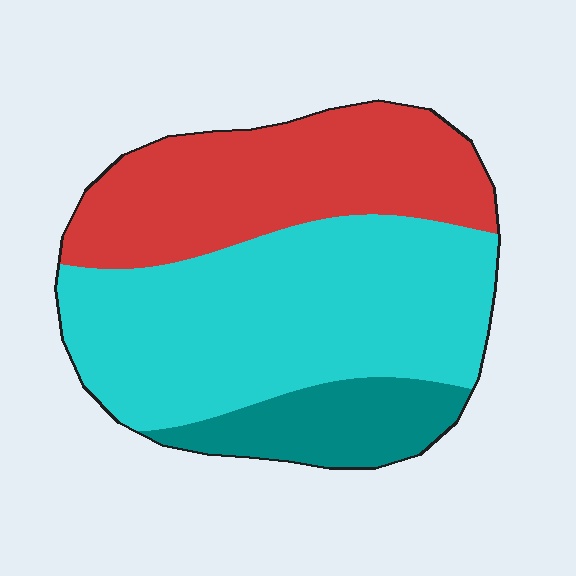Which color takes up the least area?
Teal, at roughly 15%.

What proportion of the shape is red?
Red takes up about one third (1/3) of the shape.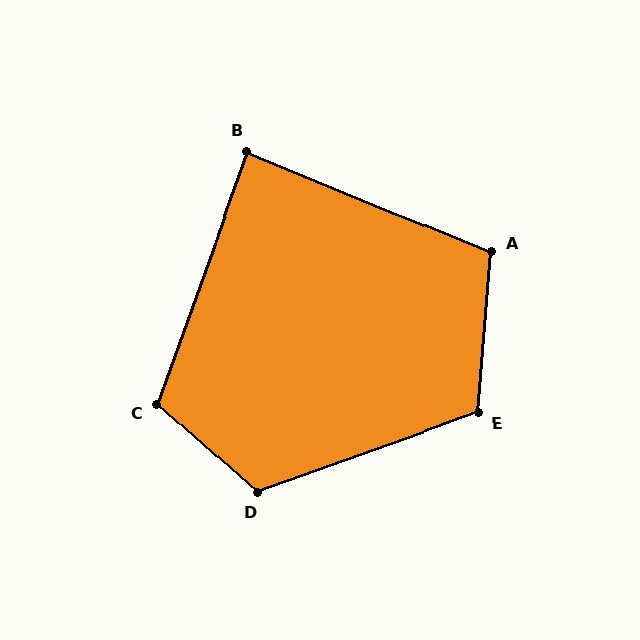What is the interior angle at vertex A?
Approximately 108 degrees (obtuse).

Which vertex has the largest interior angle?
D, at approximately 119 degrees.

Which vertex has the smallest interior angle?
B, at approximately 87 degrees.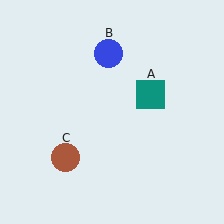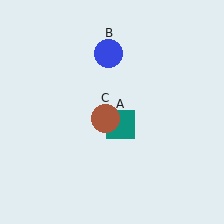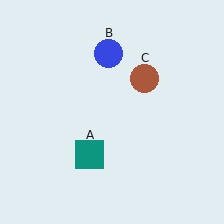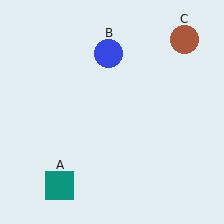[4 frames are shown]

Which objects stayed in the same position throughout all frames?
Blue circle (object B) remained stationary.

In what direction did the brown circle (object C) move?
The brown circle (object C) moved up and to the right.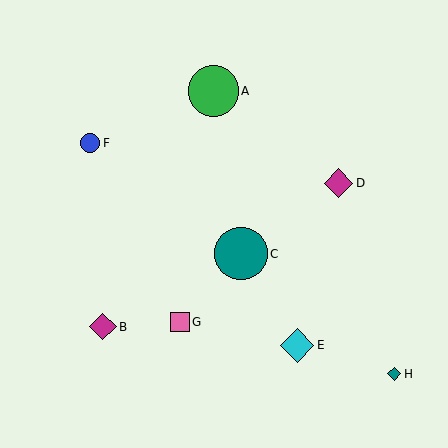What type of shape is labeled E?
Shape E is a cyan diamond.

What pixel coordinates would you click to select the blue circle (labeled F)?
Click at (90, 143) to select the blue circle F.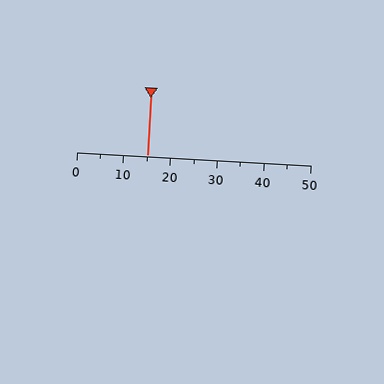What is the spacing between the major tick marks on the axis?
The major ticks are spaced 10 apart.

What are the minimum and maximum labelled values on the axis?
The axis runs from 0 to 50.